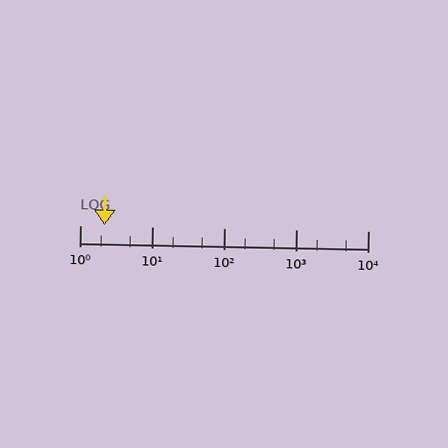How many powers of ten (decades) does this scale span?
The scale spans 4 decades, from 1 to 10000.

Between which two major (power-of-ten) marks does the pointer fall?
The pointer is between 1 and 10.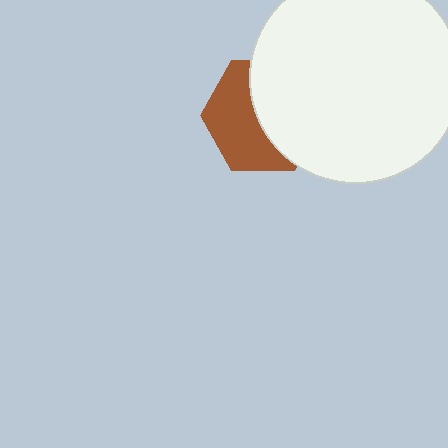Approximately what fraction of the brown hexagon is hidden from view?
Roughly 51% of the brown hexagon is hidden behind the white circle.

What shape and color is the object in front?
The object in front is a white circle.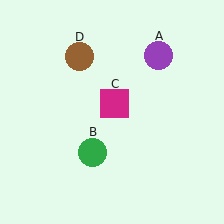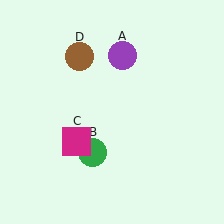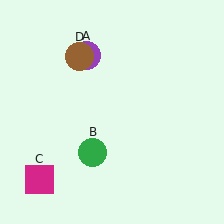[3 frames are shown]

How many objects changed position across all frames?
2 objects changed position: purple circle (object A), magenta square (object C).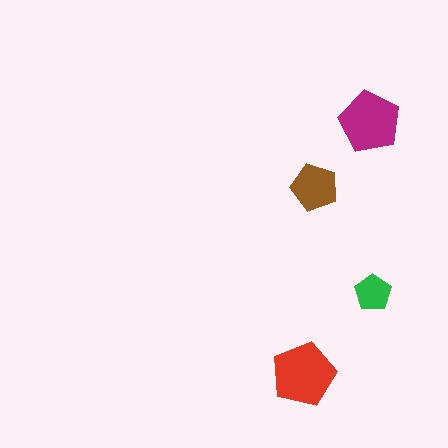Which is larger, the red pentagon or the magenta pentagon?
The red one.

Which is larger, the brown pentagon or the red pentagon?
The red one.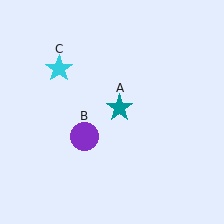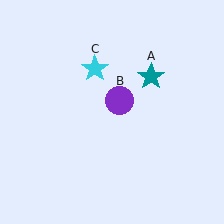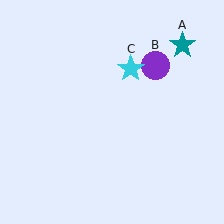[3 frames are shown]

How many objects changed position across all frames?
3 objects changed position: teal star (object A), purple circle (object B), cyan star (object C).